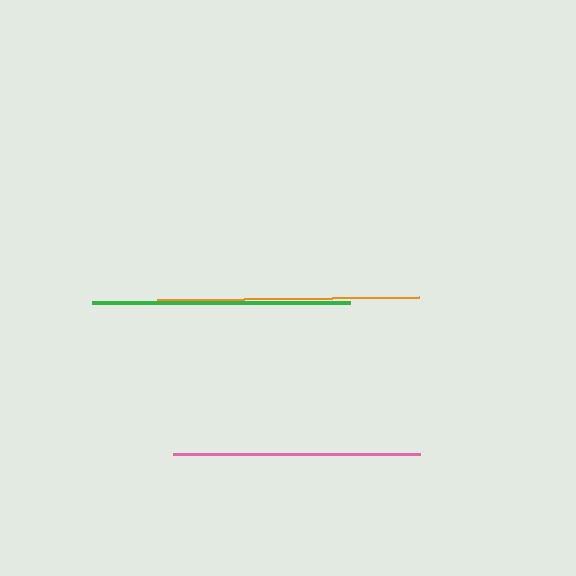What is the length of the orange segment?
The orange segment is approximately 262 pixels long.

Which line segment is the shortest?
The pink line is the shortest at approximately 247 pixels.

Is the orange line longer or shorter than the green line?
The orange line is longer than the green line.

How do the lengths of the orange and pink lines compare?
The orange and pink lines are approximately the same length.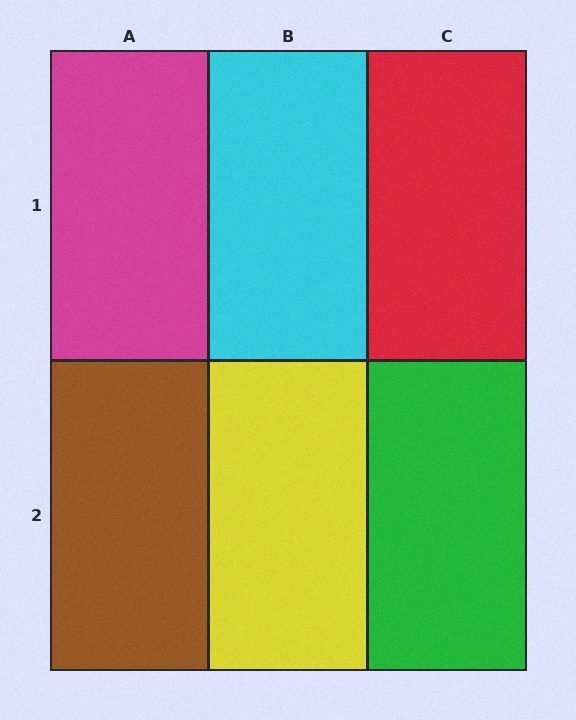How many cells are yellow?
1 cell is yellow.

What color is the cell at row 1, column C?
Red.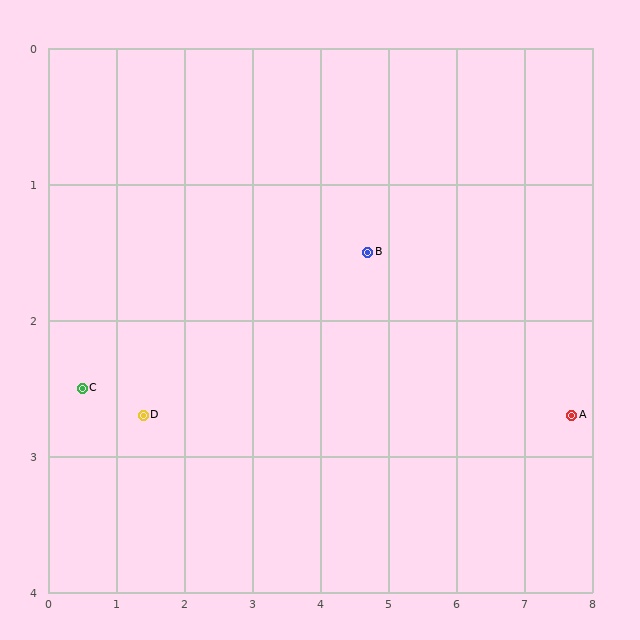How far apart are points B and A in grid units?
Points B and A are about 3.2 grid units apart.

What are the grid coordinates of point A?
Point A is at approximately (7.7, 2.7).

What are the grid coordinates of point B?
Point B is at approximately (4.7, 1.5).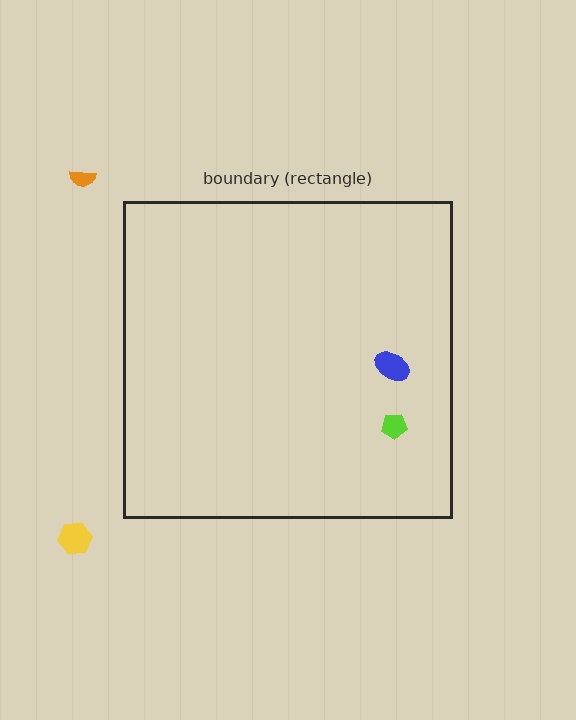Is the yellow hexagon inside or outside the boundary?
Outside.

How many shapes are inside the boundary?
2 inside, 2 outside.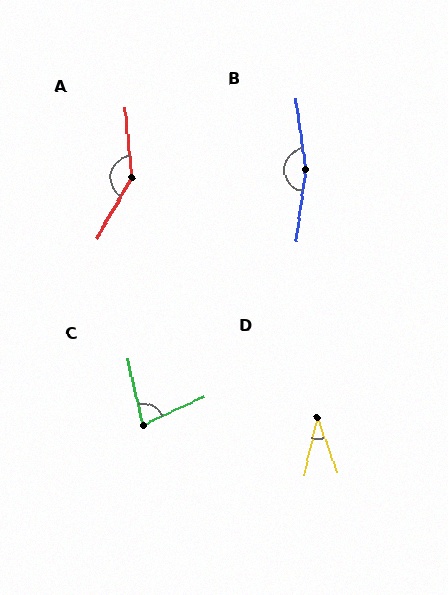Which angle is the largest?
B, at approximately 165 degrees.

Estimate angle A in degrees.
Approximately 145 degrees.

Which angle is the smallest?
D, at approximately 32 degrees.